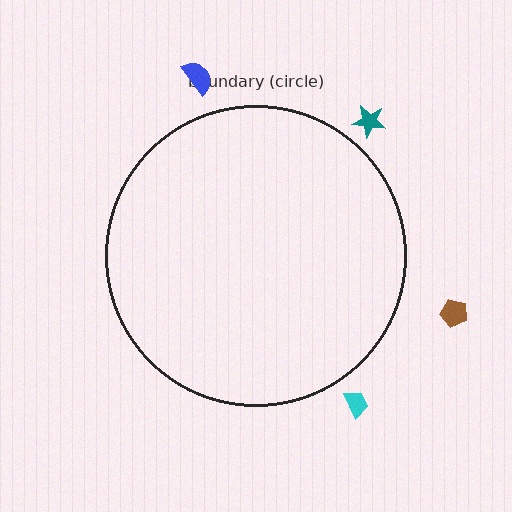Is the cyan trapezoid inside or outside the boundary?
Outside.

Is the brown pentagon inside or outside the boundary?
Outside.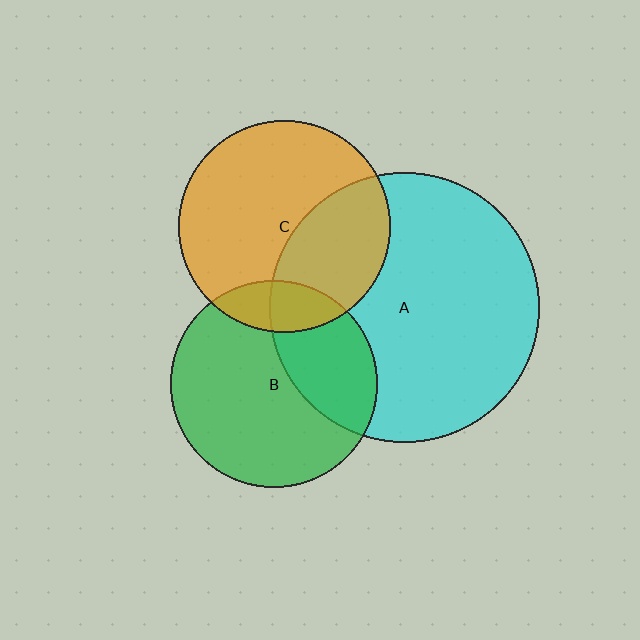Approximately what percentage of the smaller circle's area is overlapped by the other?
Approximately 35%.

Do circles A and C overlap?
Yes.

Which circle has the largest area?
Circle A (cyan).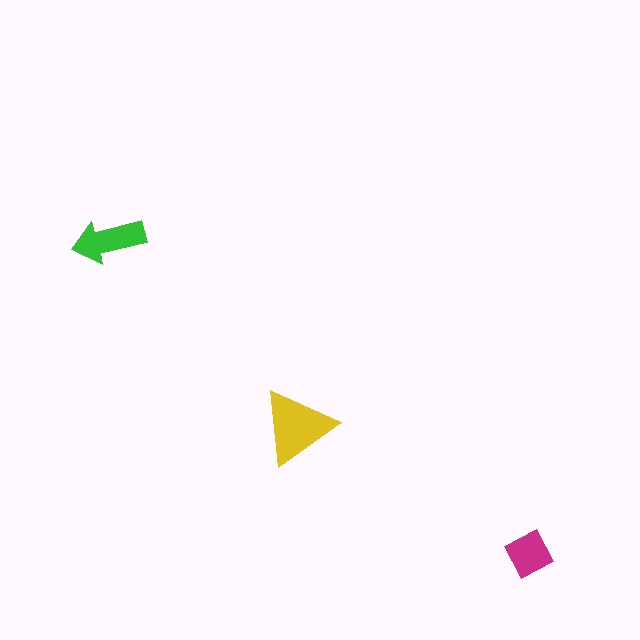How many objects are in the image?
There are 3 objects in the image.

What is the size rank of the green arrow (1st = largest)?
2nd.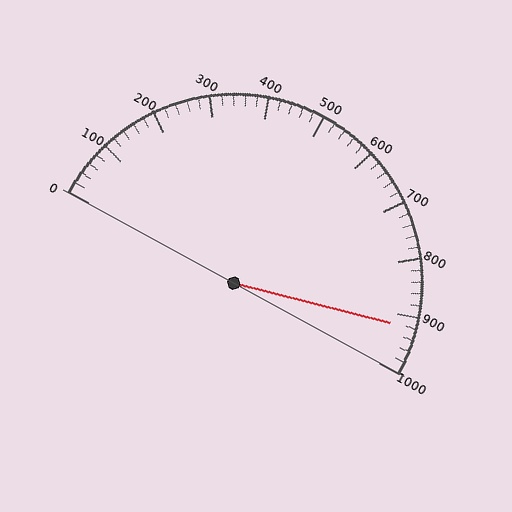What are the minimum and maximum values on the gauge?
The gauge ranges from 0 to 1000.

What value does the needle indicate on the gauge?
The needle indicates approximately 920.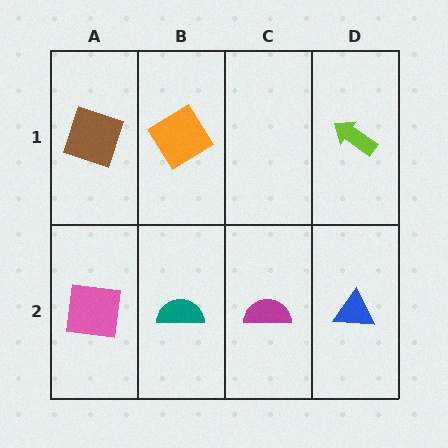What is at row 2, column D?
A blue triangle.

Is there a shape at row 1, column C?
No, that cell is empty.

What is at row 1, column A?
A brown square.